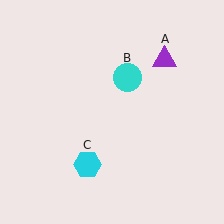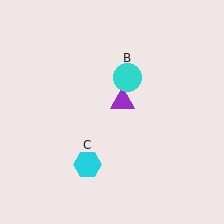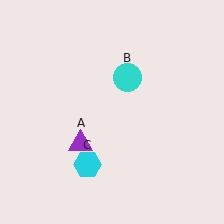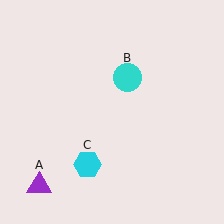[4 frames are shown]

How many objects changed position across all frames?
1 object changed position: purple triangle (object A).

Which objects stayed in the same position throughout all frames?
Cyan circle (object B) and cyan hexagon (object C) remained stationary.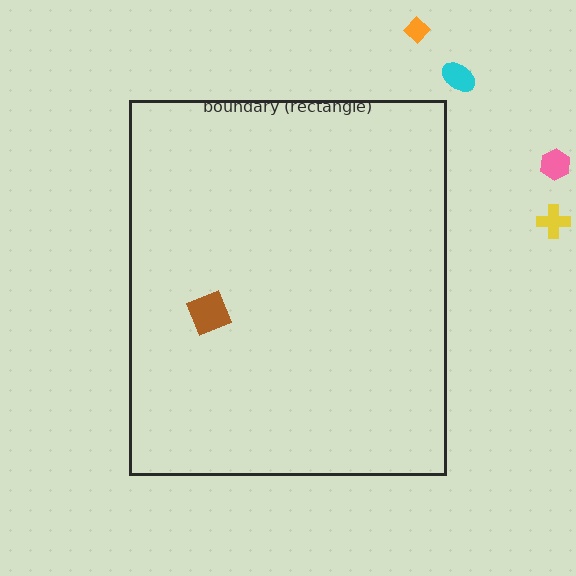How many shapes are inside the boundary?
1 inside, 4 outside.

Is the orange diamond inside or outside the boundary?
Outside.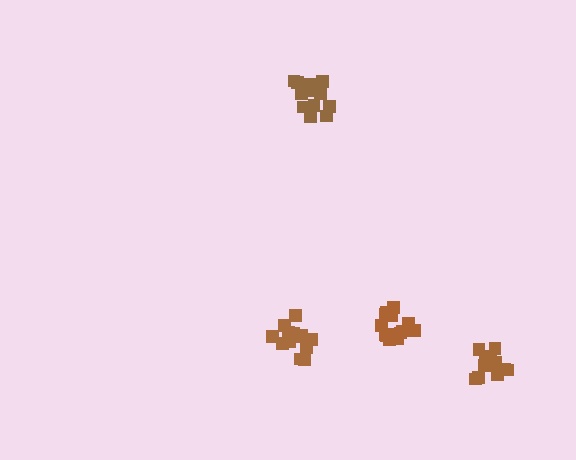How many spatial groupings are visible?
There are 4 spatial groupings.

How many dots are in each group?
Group 1: 13 dots, Group 2: 13 dots, Group 3: 14 dots, Group 4: 14 dots (54 total).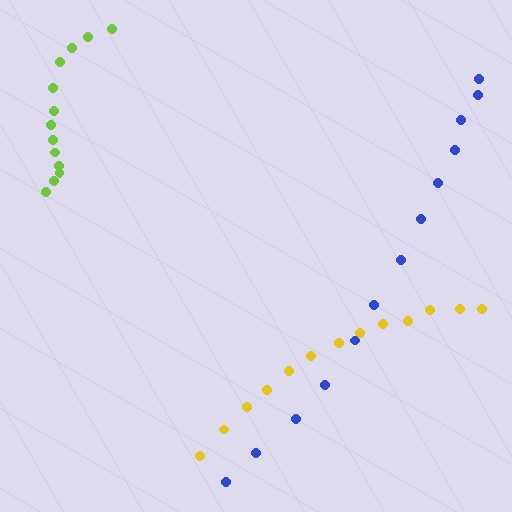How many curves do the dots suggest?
There are 3 distinct paths.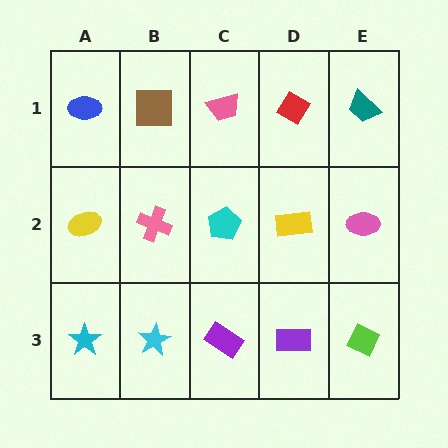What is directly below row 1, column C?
A cyan pentagon.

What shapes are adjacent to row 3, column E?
A pink ellipse (row 2, column E), a purple rectangle (row 3, column D).